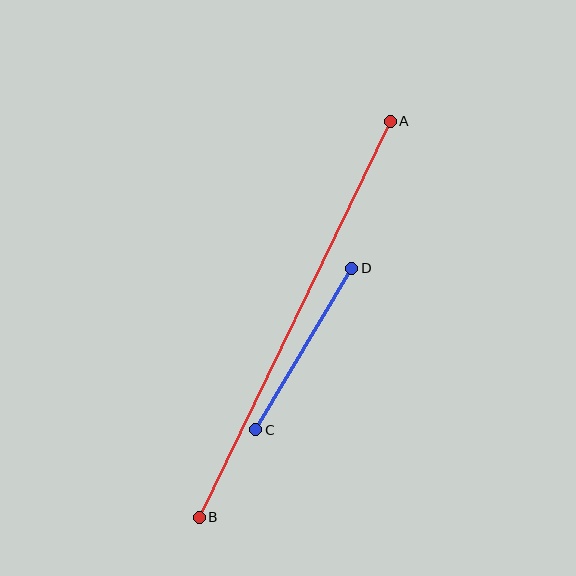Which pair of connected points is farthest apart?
Points A and B are farthest apart.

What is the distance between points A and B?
The distance is approximately 440 pixels.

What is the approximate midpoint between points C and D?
The midpoint is at approximately (304, 349) pixels.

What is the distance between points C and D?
The distance is approximately 188 pixels.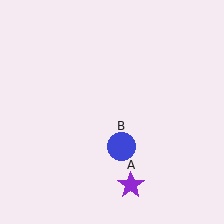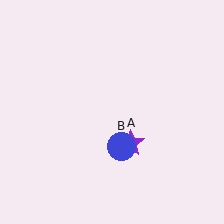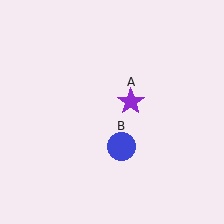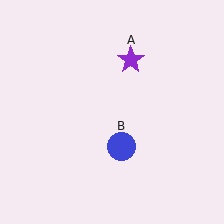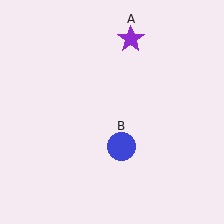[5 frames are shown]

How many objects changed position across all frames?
1 object changed position: purple star (object A).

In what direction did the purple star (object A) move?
The purple star (object A) moved up.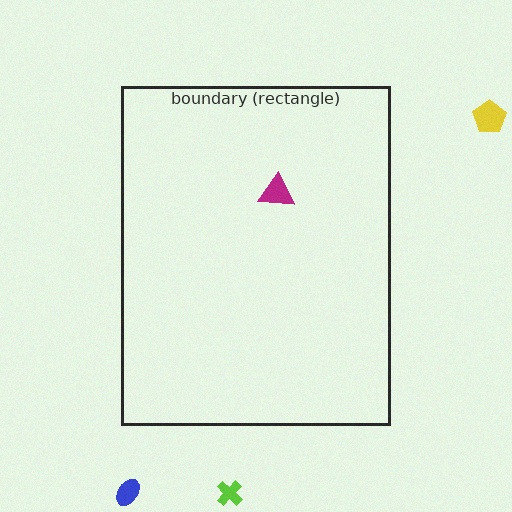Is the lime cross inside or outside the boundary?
Outside.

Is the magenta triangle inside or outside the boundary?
Inside.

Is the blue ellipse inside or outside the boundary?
Outside.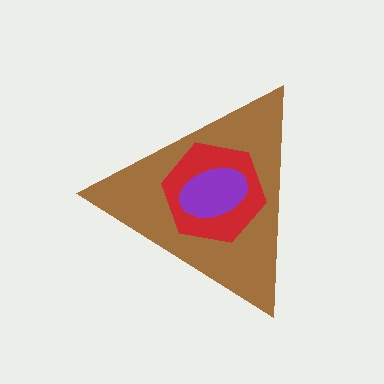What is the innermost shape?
The purple ellipse.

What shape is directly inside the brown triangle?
The red hexagon.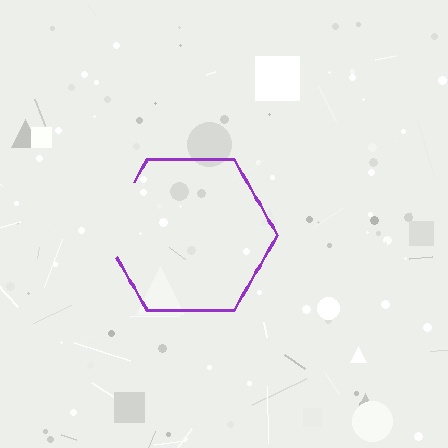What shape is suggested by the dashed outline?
The dashed outline suggests a hexagon.